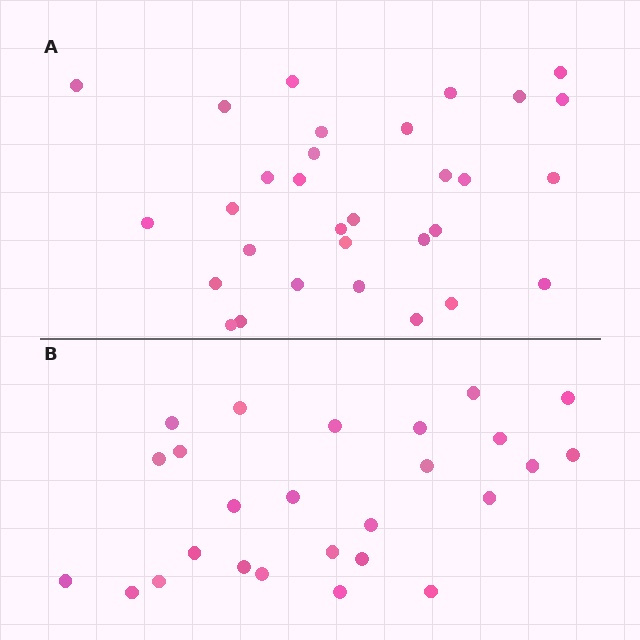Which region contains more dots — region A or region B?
Region A (the top region) has more dots.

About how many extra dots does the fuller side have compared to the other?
Region A has about 5 more dots than region B.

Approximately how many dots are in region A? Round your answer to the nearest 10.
About 30 dots. (The exact count is 31, which rounds to 30.)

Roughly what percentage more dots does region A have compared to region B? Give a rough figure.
About 20% more.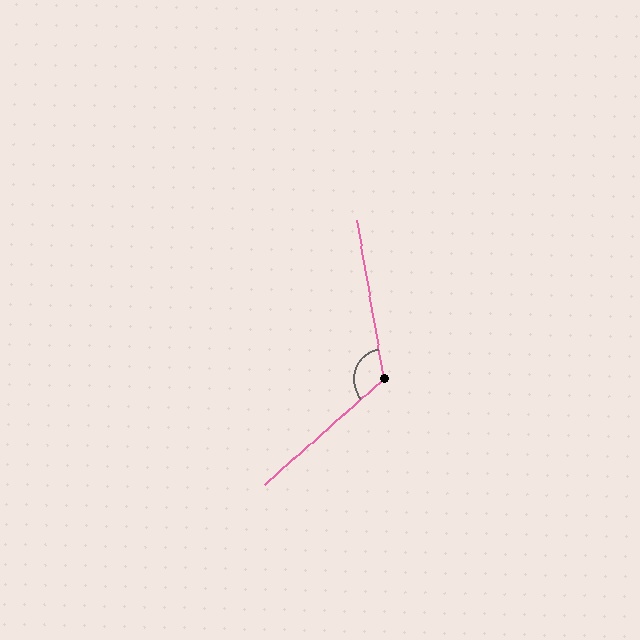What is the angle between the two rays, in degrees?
Approximately 122 degrees.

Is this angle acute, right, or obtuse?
It is obtuse.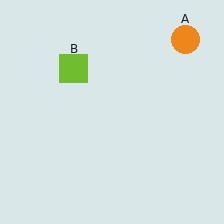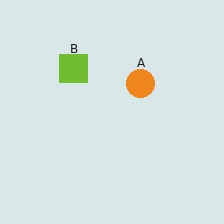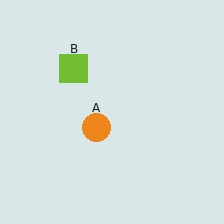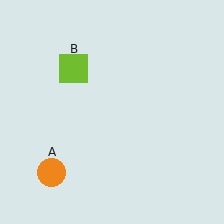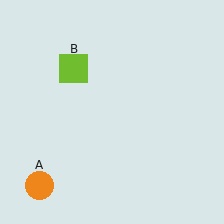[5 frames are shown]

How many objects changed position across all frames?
1 object changed position: orange circle (object A).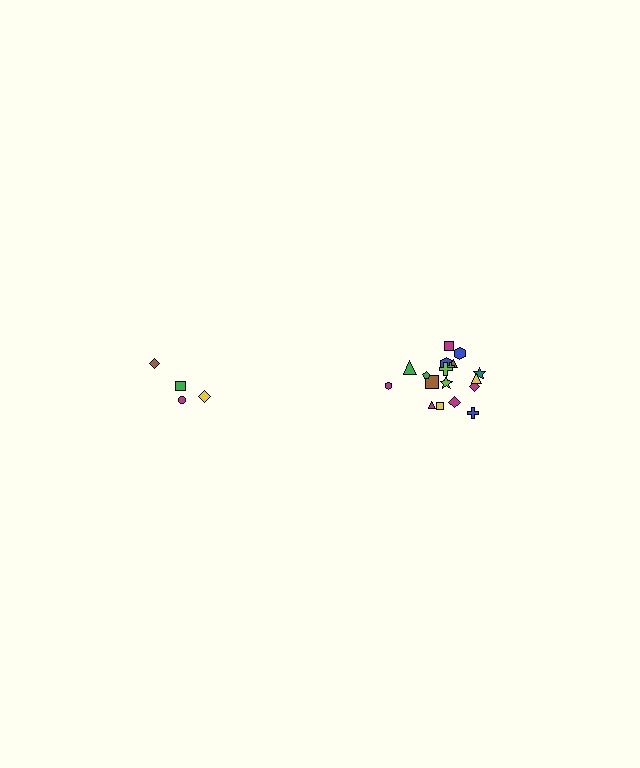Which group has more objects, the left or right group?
The right group.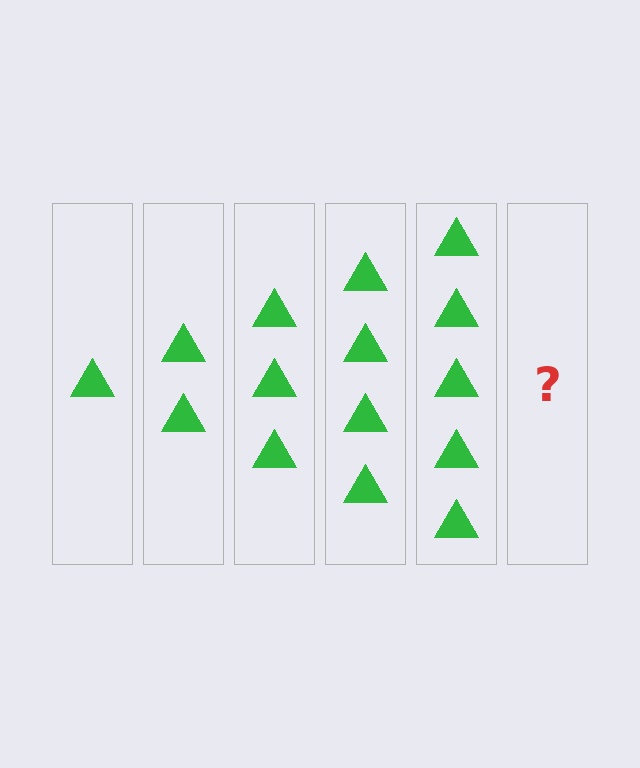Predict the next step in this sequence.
The next step is 6 triangles.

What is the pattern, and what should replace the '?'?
The pattern is that each step adds one more triangle. The '?' should be 6 triangles.